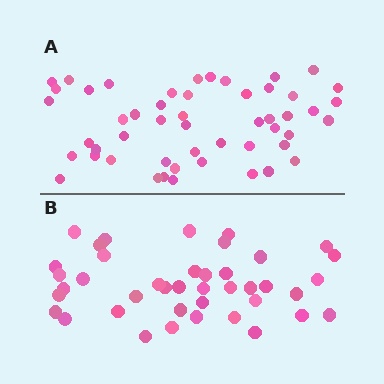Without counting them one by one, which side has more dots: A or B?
Region A (the top region) has more dots.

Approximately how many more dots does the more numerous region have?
Region A has roughly 10 or so more dots than region B.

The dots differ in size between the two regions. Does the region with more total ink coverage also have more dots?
No. Region B has more total ink coverage because its dots are larger, but region A actually contains more individual dots. Total area can be misleading — the number of items is what matters here.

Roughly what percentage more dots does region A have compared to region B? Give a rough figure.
About 25% more.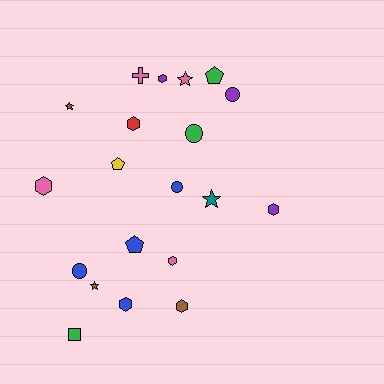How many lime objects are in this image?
There are no lime objects.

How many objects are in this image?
There are 20 objects.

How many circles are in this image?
There are 4 circles.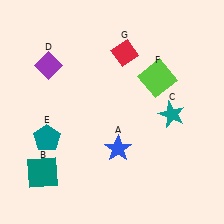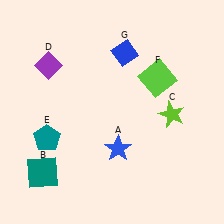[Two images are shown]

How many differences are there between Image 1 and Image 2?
There are 2 differences between the two images.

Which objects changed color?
C changed from teal to lime. G changed from red to blue.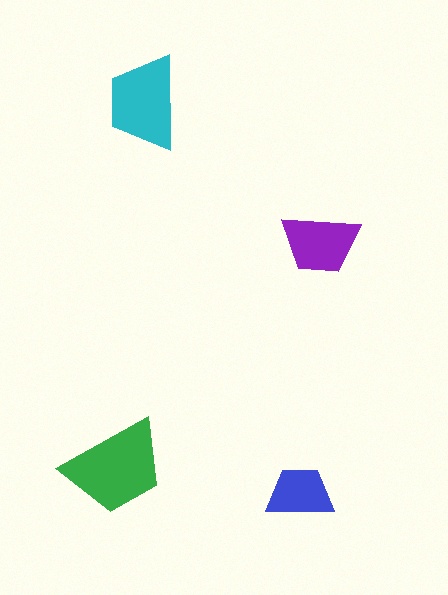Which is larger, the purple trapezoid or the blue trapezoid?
The purple one.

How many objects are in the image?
There are 4 objects in the image.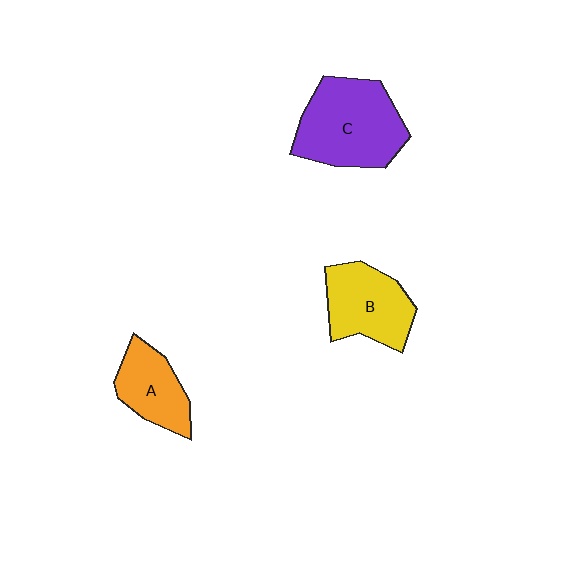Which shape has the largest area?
Shape C (purple).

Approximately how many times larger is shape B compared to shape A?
Approximately 1.3 times.